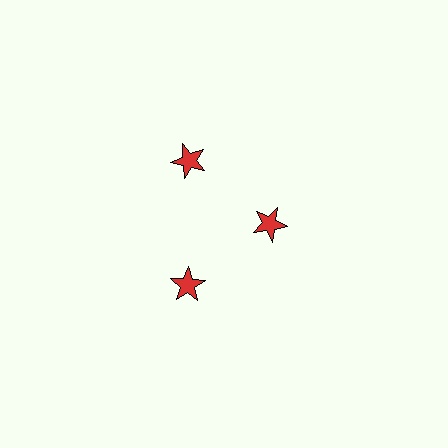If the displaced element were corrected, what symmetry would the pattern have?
It would have 3-fold rotational symmetry — the pattern would map onto itself every 120 degrees.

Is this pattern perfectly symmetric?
No. The 3 red stars are arranged in a ring, but one element near the 3 o'clock position is pulled inward toward the center, breaking the 3-fold rotational symmetry.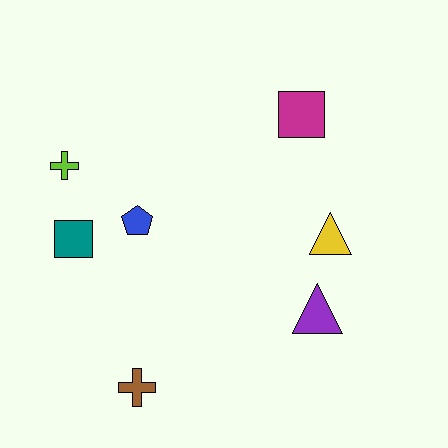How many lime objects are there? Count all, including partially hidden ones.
There is 1 lime object.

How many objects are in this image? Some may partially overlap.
There are 7 objects.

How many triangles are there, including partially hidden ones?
There are 2 triangles.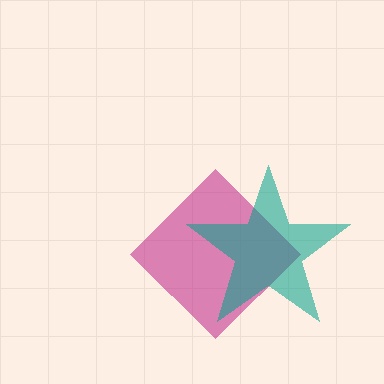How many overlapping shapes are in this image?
There are 2 overlapping shapes in the image.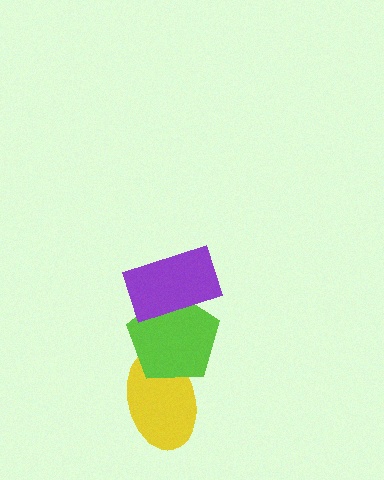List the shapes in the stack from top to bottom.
From top to bottom: the purple rectangle, the lime pentagon, the yellow ellipse.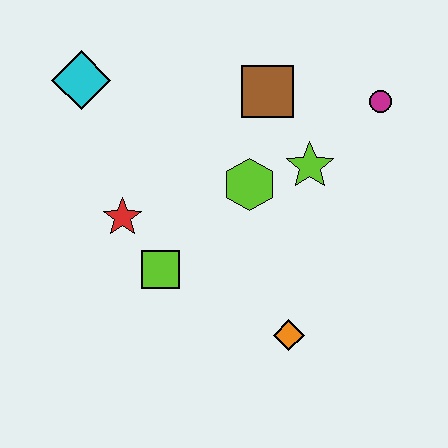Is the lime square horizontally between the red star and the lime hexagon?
Yes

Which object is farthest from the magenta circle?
The cyan diamond is farthest from the magenta circle.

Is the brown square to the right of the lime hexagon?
Yes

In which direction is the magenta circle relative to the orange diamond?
The magenta circle is above the orange diamond.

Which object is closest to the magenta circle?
The lime star is closest to the magenta circle.